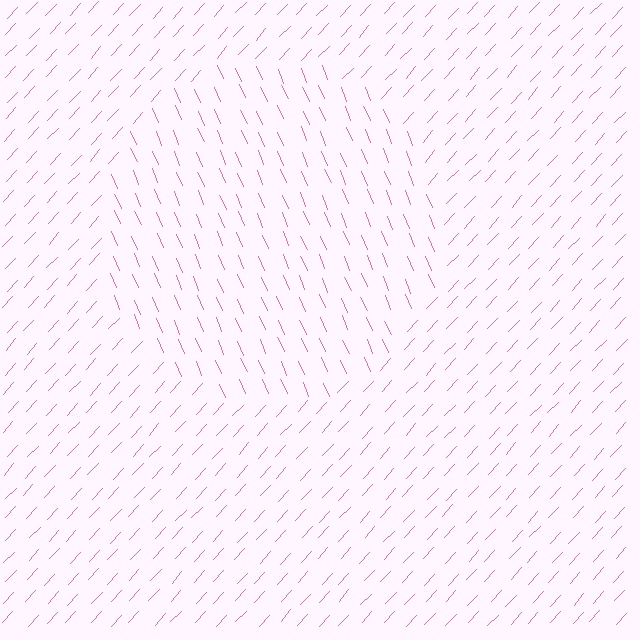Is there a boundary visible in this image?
Yes, there is a texture boundary formed by a change in line orientation.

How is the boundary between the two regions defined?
The boundary is defined purely by a change in line orientation (approximately 66 degrees difference). All lines are the same color and thickness.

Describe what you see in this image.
The image is filled with small pink line segments. A circle region in the image has lines oriented differently from the surrounding lines, creating a visible texture boundary.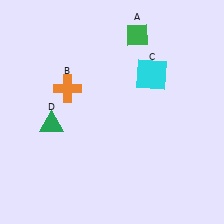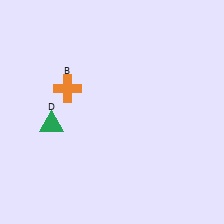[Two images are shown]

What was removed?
The green diamond (A), the cyan square (C) were removed in Image 2.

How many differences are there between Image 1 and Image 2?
There are 2 differences between the two images.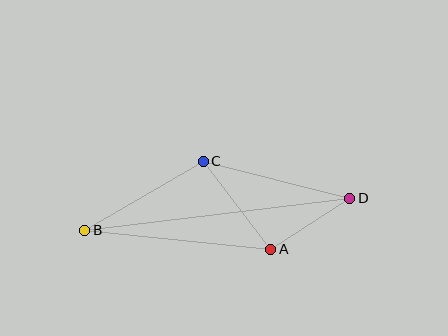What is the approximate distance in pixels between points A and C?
The distance between A and C is approximately 111 pixels.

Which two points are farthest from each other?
Points B and D are farthest from each other.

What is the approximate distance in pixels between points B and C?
The distance between B and C is approximately 137 pixels.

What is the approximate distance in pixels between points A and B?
The distance between A and B is approximately 187 pixels.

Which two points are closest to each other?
Points A and D are closest to each other.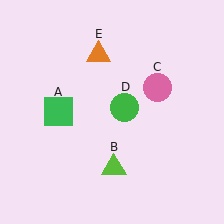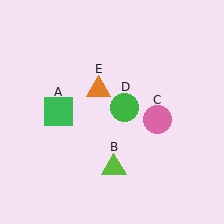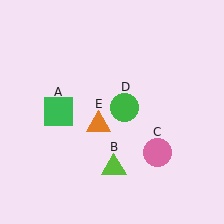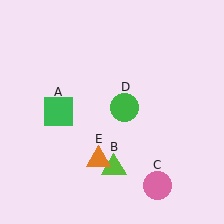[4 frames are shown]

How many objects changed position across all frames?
2 objects changed position: pink circle (object C), orange triangle (object E).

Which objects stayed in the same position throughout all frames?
Green square (object A) and lime triangle (object B) and green circle (object D) remained stationary.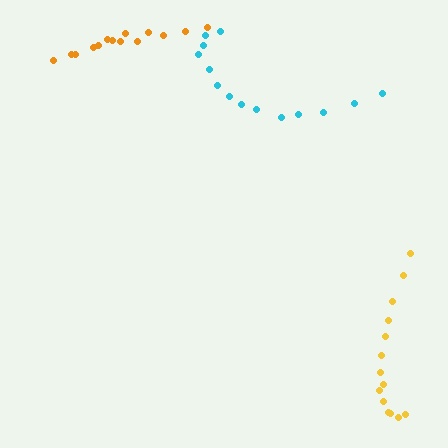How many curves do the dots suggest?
There are 3 distinct paths.